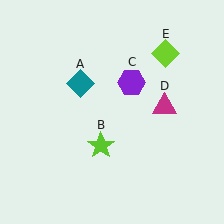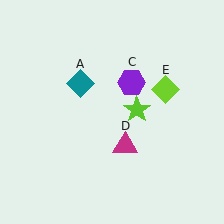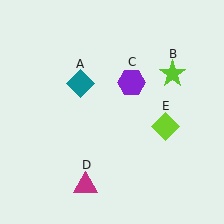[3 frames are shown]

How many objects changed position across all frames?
3 objects changed position: lime star (object B), magenta triangle (object D), lime diamond (object E).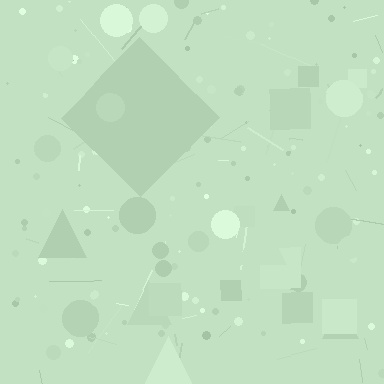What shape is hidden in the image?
A diamond is hidden in the image.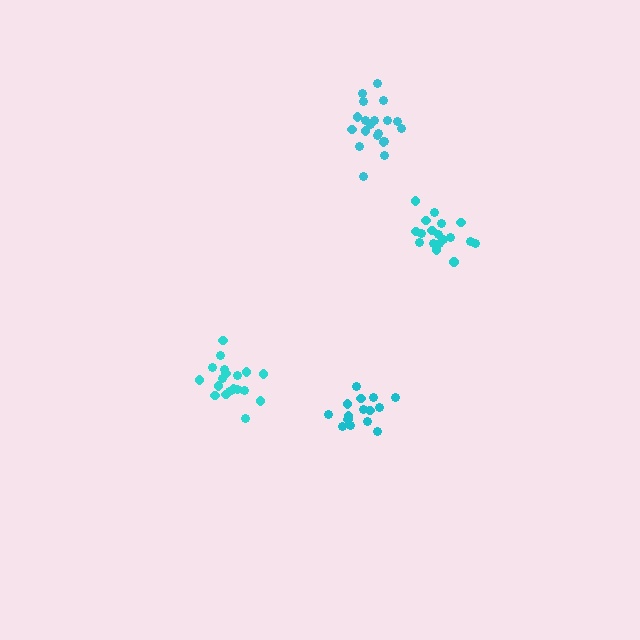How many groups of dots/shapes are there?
There are 4 groups.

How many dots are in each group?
Group 1: 20 dots, Group 2: 19 dots, Group 3: 15 dots, Group 4: 18 dots (72 total).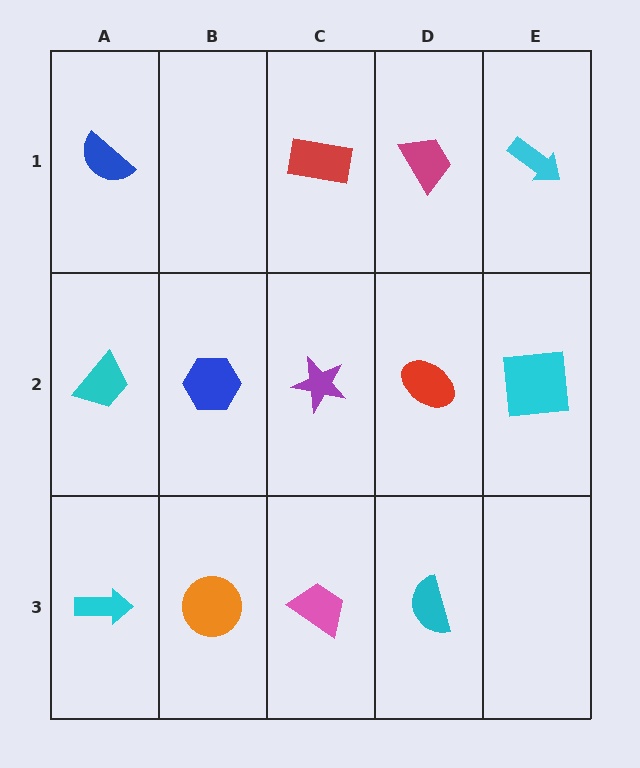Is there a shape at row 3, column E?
No, that cell is empty.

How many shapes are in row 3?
4 shapes.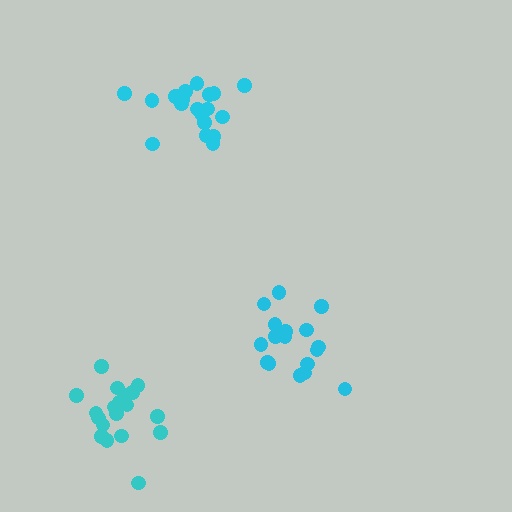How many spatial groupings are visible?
There are 3 spatial groupings.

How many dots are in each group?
Group 1: 17 dots, Group 2: 19 dots, Group 3: 19 dots (55 total).